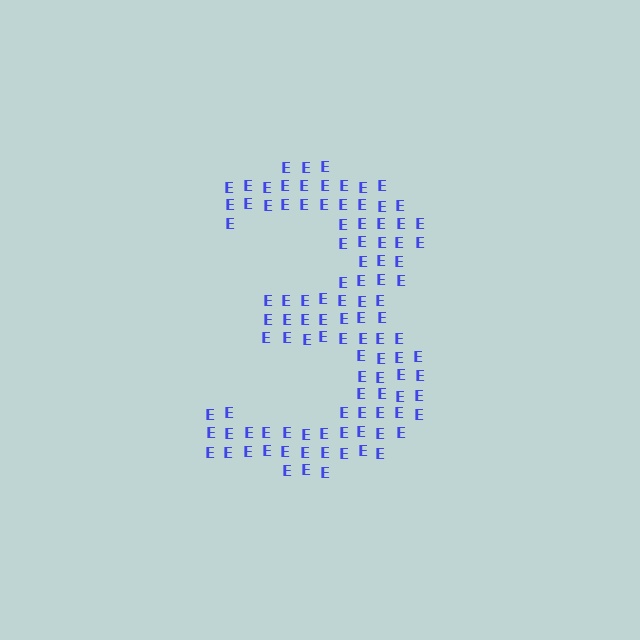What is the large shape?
The large shape is the digit 3.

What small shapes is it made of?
It is made of small letter E's.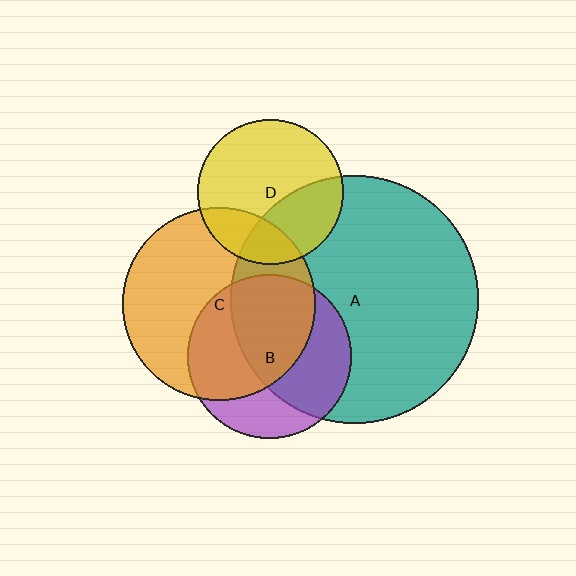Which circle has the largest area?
Circle A (teal).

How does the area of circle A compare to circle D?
Approximately 2.9 times.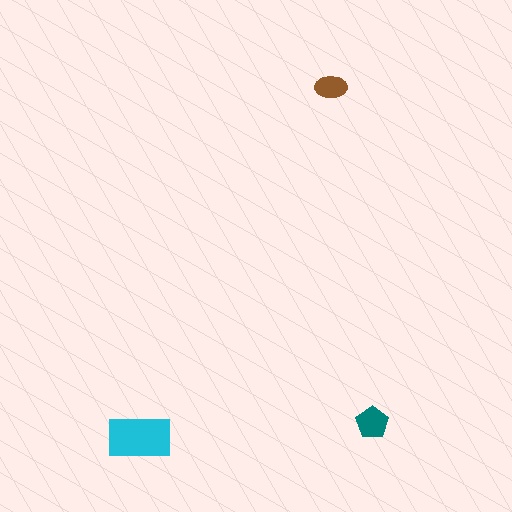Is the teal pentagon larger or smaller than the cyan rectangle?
Smaller.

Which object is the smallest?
The brown ellipse.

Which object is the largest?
The cyan rectangle.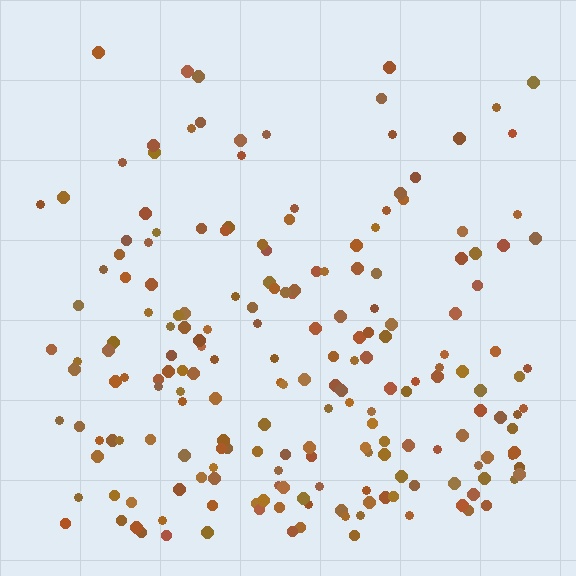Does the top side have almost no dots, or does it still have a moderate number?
Still a moderate number, just noticeably fewer than the bottom.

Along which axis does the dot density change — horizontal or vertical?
Vertical.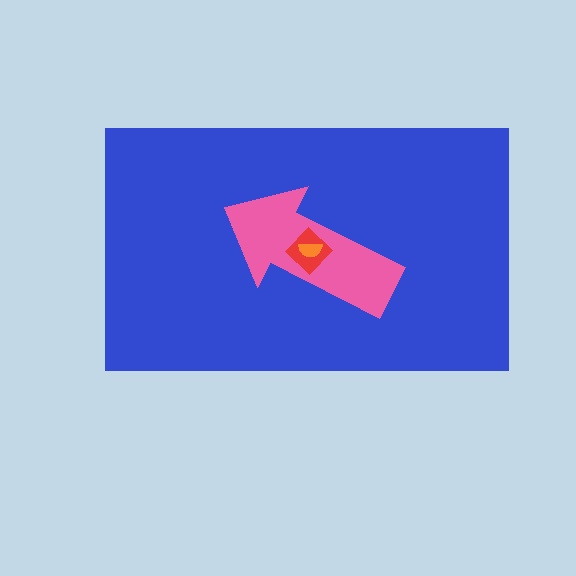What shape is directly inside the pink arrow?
The red diamond.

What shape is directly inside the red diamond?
The orange semicircle.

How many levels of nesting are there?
4.